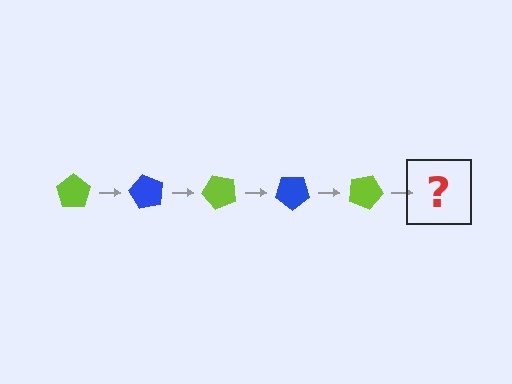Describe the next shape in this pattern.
It should be a blue pentagon, rotated 300 degrees from the start.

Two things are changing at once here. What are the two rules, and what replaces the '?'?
The two rules are that it rotates 60 degrees each step and the color cycles through lime and blue. The '?' should be a blue pentagon, rotated 300 degrees from the start.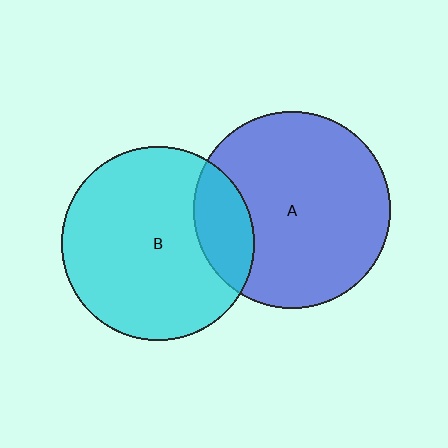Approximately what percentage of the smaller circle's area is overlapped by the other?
Approximately 20%.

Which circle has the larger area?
Circle A (blue).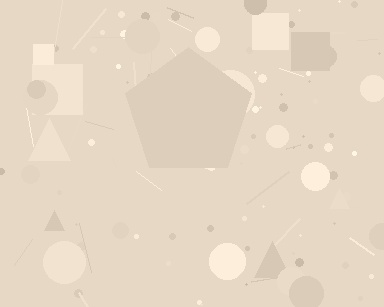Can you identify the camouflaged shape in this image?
The camouflaged shape is a pentagon.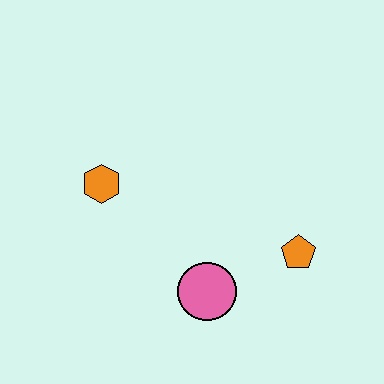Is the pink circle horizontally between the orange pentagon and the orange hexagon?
Yes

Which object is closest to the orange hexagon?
The pink circle is closest to the orange hexagon.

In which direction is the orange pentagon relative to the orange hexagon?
The orange pentagon is to the right of the orange hexagon.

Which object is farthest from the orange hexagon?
The orange pentagon is farthest from the orange hexagon.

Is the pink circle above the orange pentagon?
No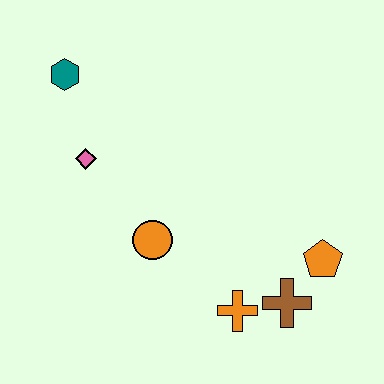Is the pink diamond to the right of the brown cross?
No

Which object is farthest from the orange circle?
The teal hexagon is farthest from the orange circle.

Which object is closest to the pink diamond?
The teal hexagon is closest to the pink diamond.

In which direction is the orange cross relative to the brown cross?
The orange cross is to the left of the brown cross.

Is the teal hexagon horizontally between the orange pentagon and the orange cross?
No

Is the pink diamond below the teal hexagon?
Yes